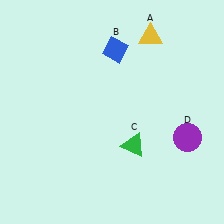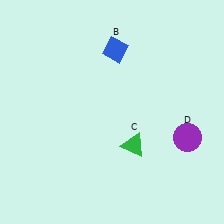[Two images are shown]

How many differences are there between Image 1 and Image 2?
There is 1 difference between the two images.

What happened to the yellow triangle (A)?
The yellow triangle (A) was removed in Image 2. It was in the top-right area of Image 1.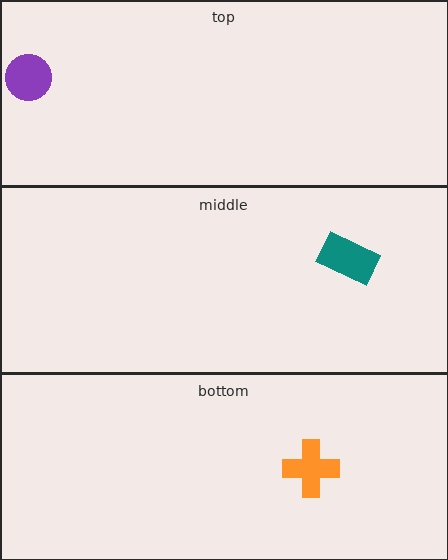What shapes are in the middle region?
The teal rectangle.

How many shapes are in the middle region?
1.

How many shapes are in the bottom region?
1.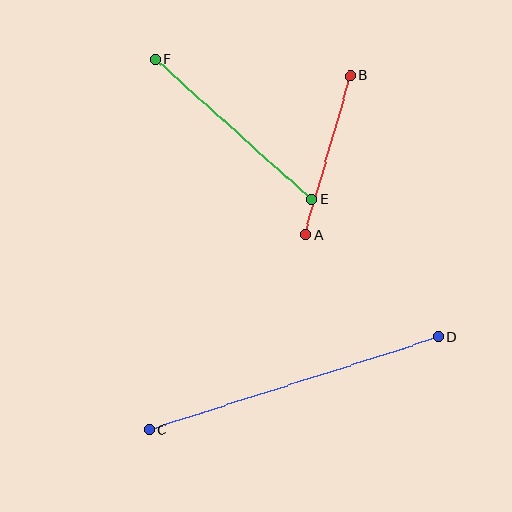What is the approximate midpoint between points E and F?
The midpoint is at approximately (233, 130) pixels.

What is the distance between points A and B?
The distance is approximately 165 pixels.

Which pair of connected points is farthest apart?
Points C and D are farthest apart.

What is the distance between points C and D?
The distance is approximately 304 pixels.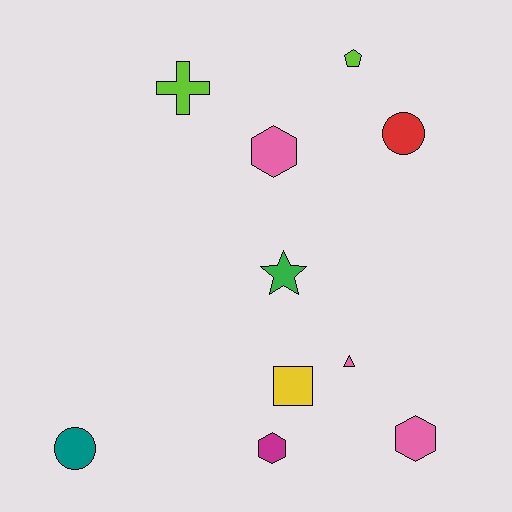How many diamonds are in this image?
There are no diamonds.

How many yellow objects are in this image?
There is 1 yellow object.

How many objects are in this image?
There are 10 objects.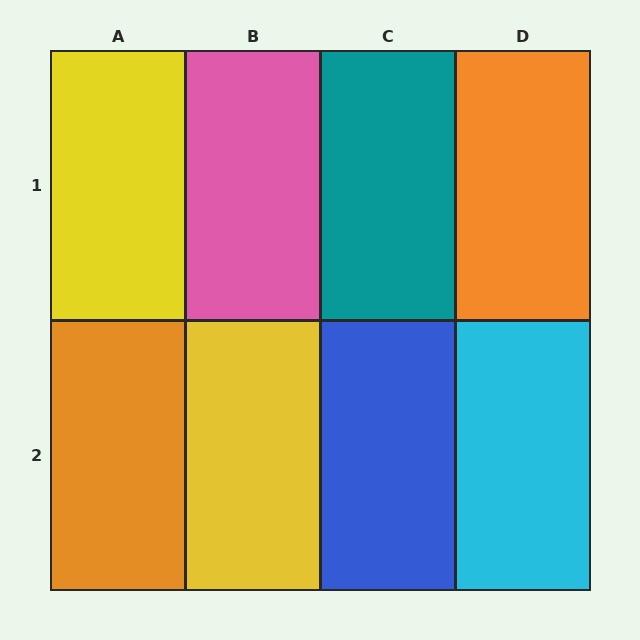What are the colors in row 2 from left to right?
Orange, yellow, blue, cyan.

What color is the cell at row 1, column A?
Yellow.